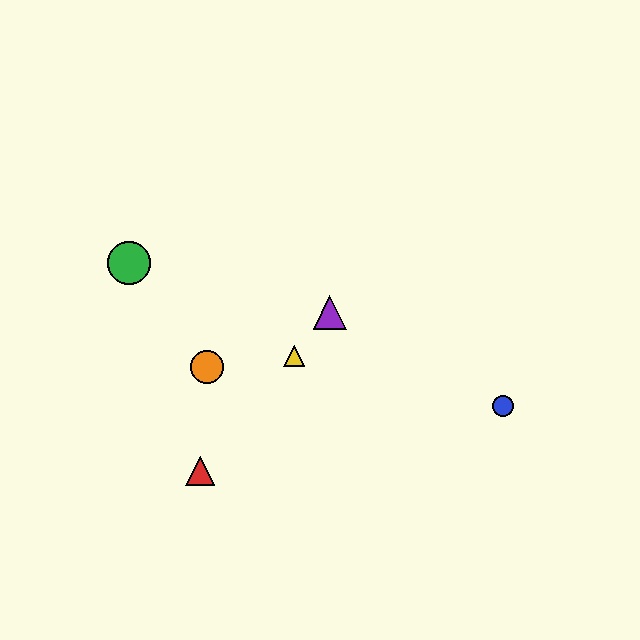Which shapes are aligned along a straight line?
The red triangle, the yellow triangle, the purple triangle are aligned along a straight line.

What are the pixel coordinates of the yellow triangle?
The yellow triangle is at (294, 356).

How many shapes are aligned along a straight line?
3 shapes (the red triangle, the yellow triangle, the purple triangle) are aligned along a straight line.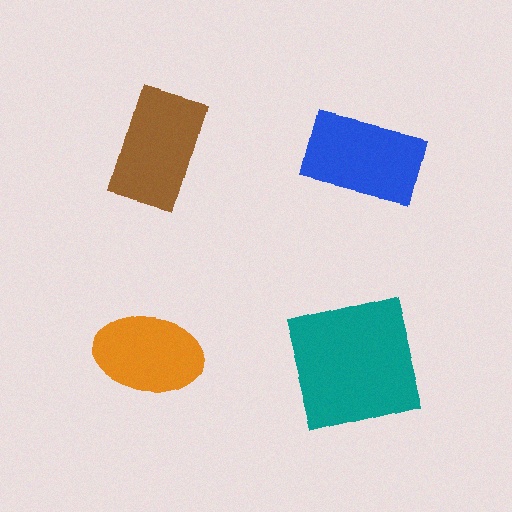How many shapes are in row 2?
2 shapes.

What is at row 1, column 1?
A brown rectangle.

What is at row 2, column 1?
An orange ellipse.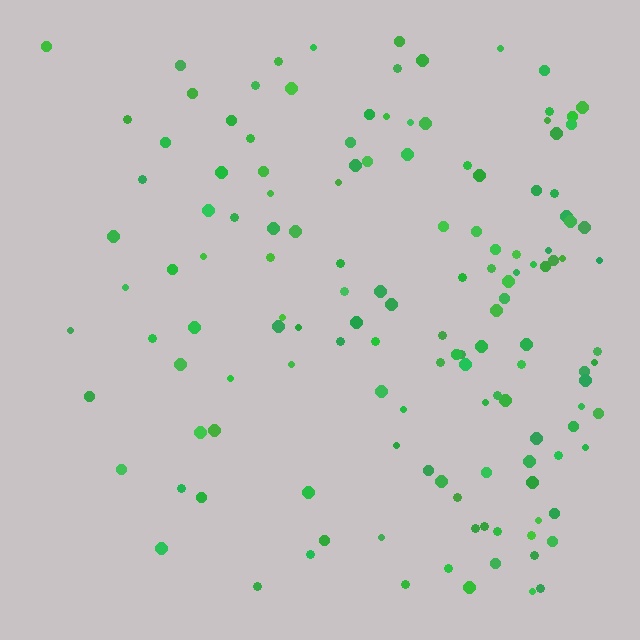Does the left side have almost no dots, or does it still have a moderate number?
Still a moderate number, just noticeably fewer than the right.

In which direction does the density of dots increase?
From left to right, with the right side densest.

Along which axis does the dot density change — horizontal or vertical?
Horizontal.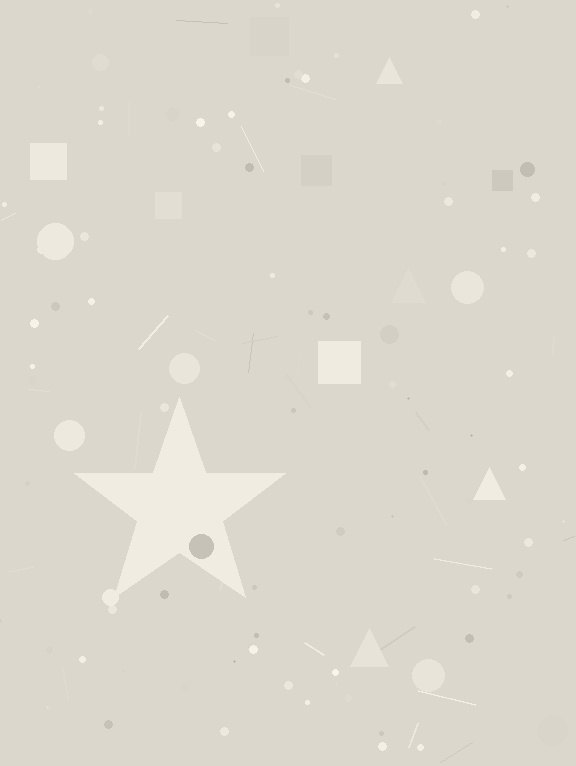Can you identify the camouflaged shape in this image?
The camouflaged shape is a star.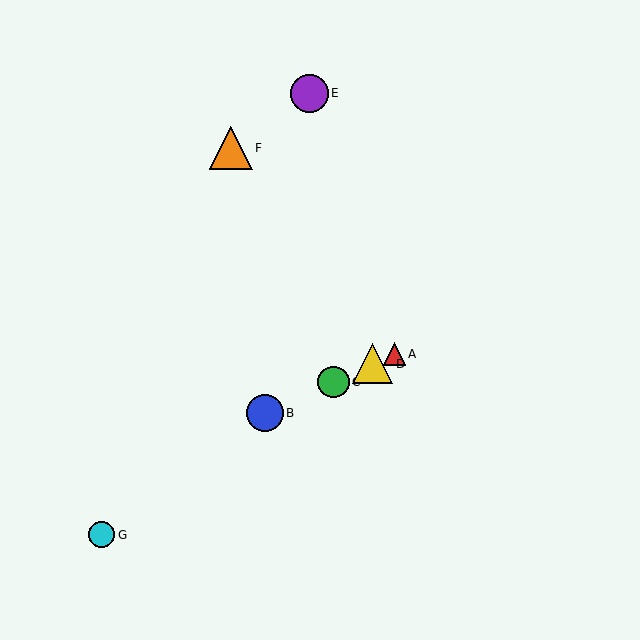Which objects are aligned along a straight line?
Objects A, B, C, D are aligned along a straight line.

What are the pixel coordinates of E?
Object E is at (309, 93).